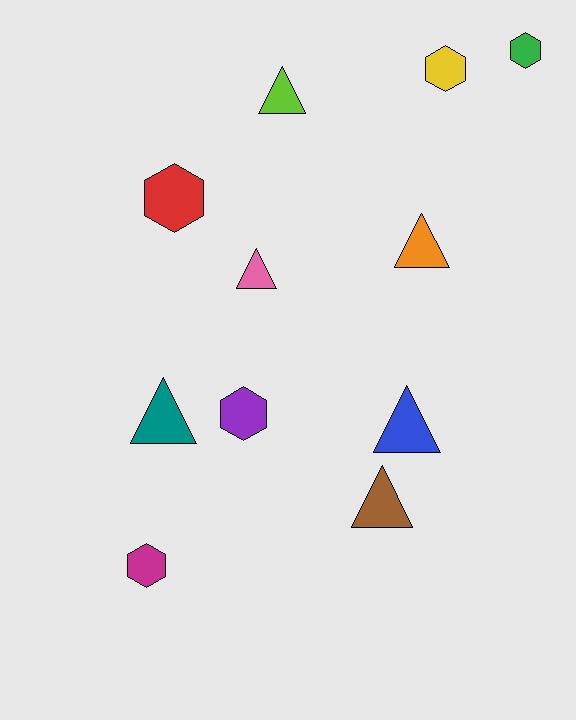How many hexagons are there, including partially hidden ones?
There are 5 hexagons.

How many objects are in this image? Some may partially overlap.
There are 11 objects.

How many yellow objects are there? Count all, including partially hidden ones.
There is 1 yellow object.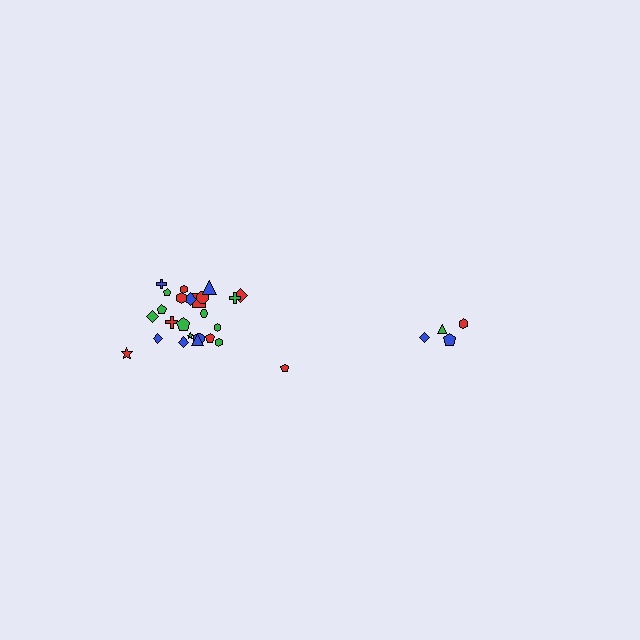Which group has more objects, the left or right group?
The left group.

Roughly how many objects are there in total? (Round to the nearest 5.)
Roughly 30 objects in total.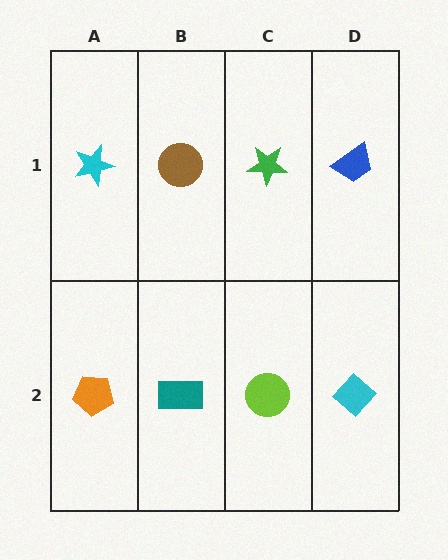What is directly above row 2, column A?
A cyan star.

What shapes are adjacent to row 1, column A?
An orange pentagon (row 2, column A), a brown circle (row 1, column B).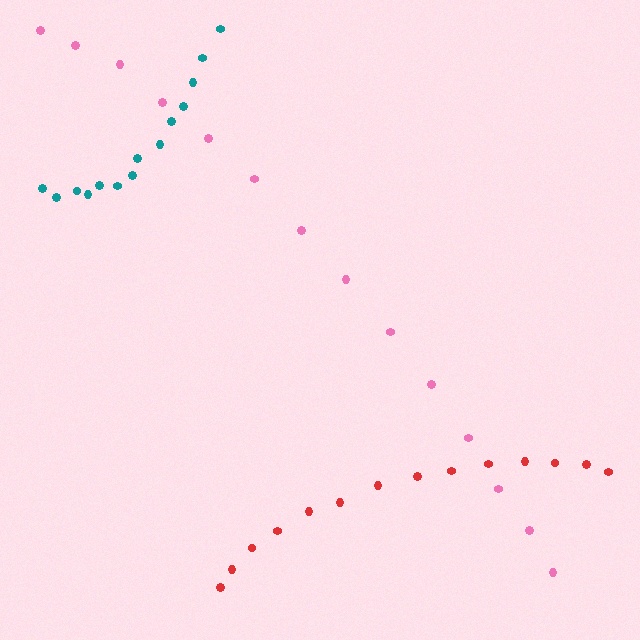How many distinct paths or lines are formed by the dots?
There are 3 distinct paths.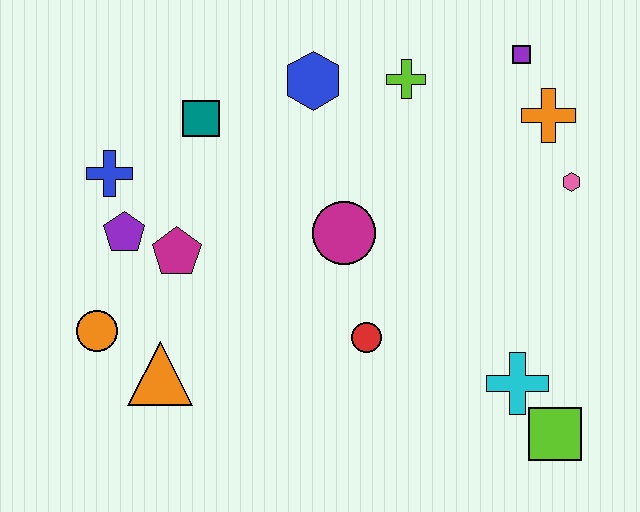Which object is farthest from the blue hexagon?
The lime square is farthest from the blue hexagon.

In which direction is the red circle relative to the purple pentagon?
The red circle is to the right of the purple pentagon.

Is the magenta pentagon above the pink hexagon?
No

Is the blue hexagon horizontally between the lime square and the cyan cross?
No